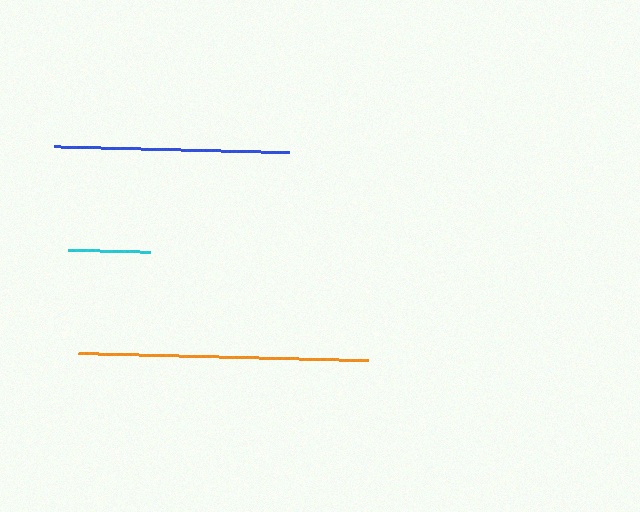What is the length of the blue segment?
The blue segment is approximately 235 pixels long.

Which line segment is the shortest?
The cyan line is the shortest at approximately 81 pixels.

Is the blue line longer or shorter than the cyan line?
The blue line is longer than the cyan line.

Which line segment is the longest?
The orange line is the longest at approximately 290 pixels.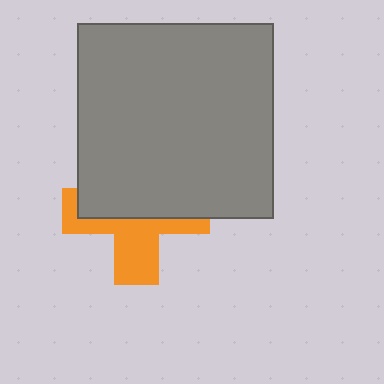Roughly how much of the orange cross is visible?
A small part of it is visible (roughly 43%).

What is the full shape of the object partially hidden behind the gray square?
The partially hidden object is an orange cross.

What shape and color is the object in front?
The object in front is a gray square.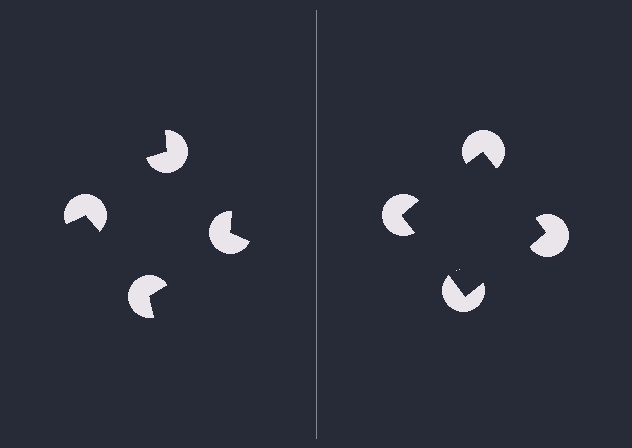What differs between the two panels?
The pac-man discs are positioned identically on both sides; only the wedge orientations differ. On the right they align to a square; on the left they are misaligned.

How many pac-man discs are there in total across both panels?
8 — 4 on each side.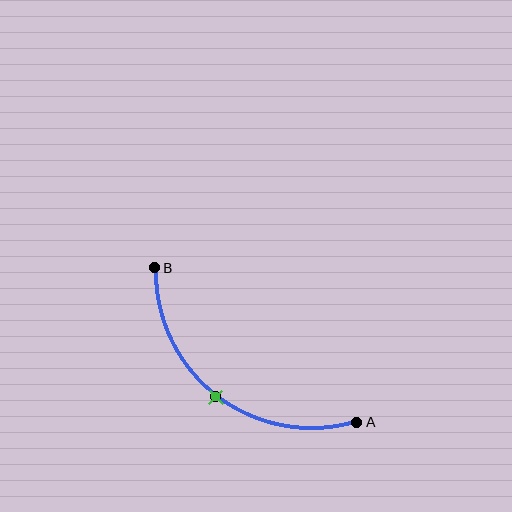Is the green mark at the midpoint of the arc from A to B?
Yes. The green mark lies on the arc at equal arc-length from both A and B — it is the arc midpoint.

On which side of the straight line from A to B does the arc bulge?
The arc bulges below and to the left of the straight line connecting A and B.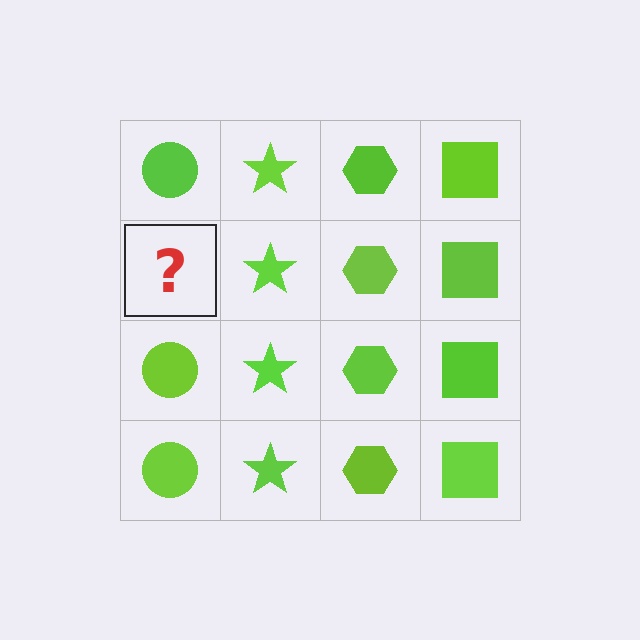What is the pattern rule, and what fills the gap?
The rule is that each column has a consistent shape. The gap should be filled with a lime circle.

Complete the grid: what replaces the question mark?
The question mark should be replaced with a lime circle.